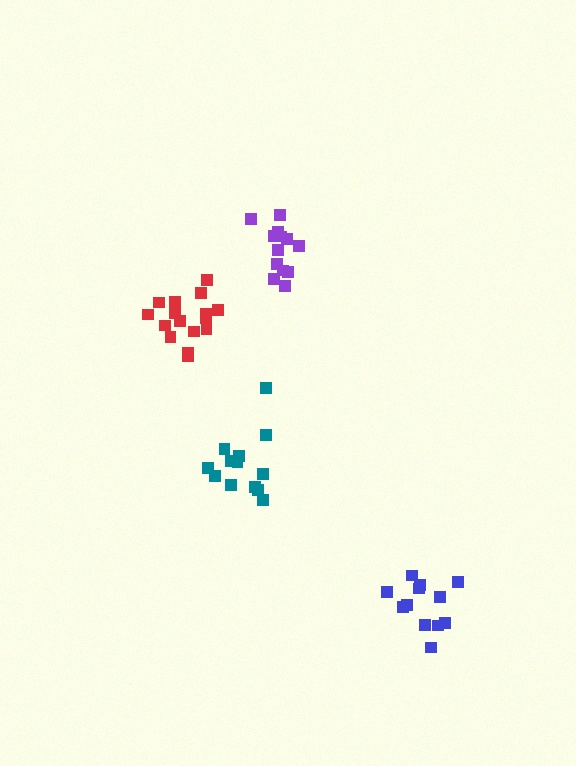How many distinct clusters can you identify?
There are 4 distinct clusters.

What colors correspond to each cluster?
The clusters are colored: red, blue, purple, teal.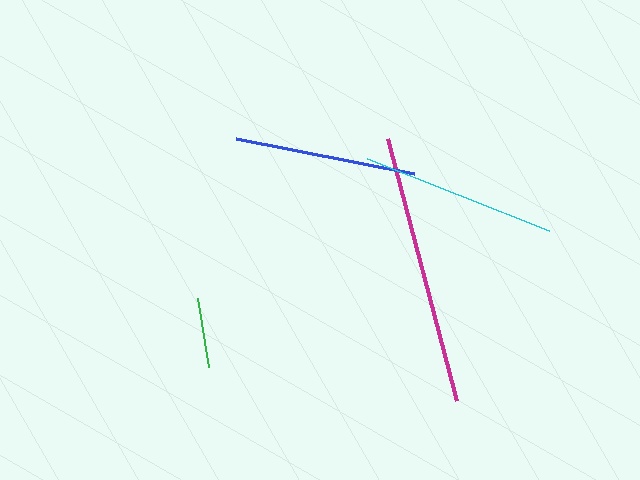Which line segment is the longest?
The magenta line is the longest at approximately 271 pixels.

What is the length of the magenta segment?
The magenta segment is approximately 271 pixels long.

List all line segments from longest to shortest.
From longest to shortest: magenta, cyan, blue, green.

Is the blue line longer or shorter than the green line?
The blue line is longer than the green line.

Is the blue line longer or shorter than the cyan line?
The cyan line is longer than the blue line.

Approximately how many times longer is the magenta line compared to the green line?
The magenta line is approximately 3.9 times the length of the green line.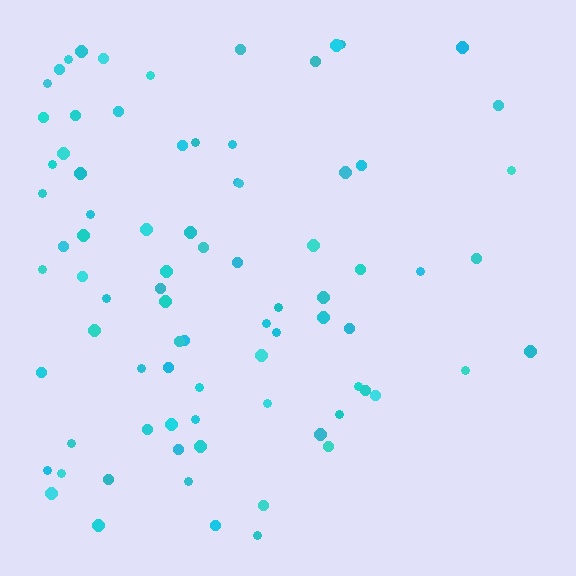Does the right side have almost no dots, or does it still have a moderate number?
Still a moderate number, just noticeably fewer than the left.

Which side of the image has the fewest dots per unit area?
The right.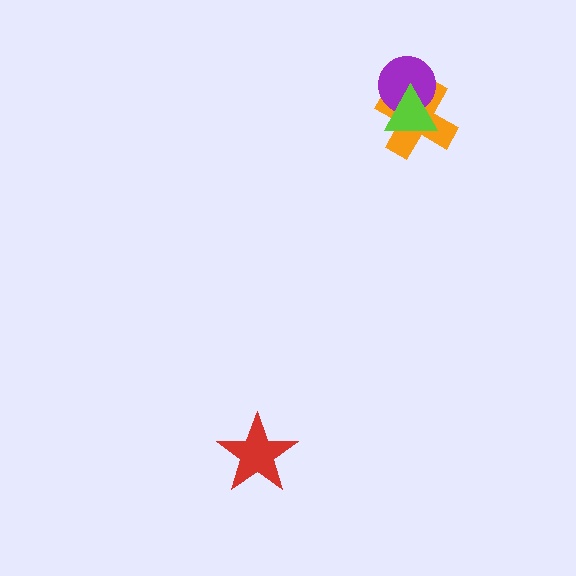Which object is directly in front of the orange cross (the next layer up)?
The purple circle is directly in front of the orange cross.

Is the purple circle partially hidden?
Yes, it is partially covered by another shape.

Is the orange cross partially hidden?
Yes, it is partially covered by another shape.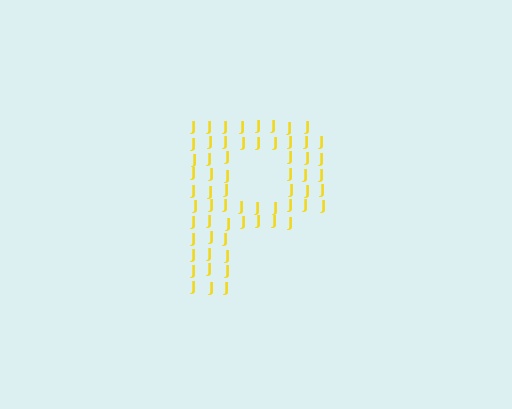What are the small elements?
The small elements are letter J's.